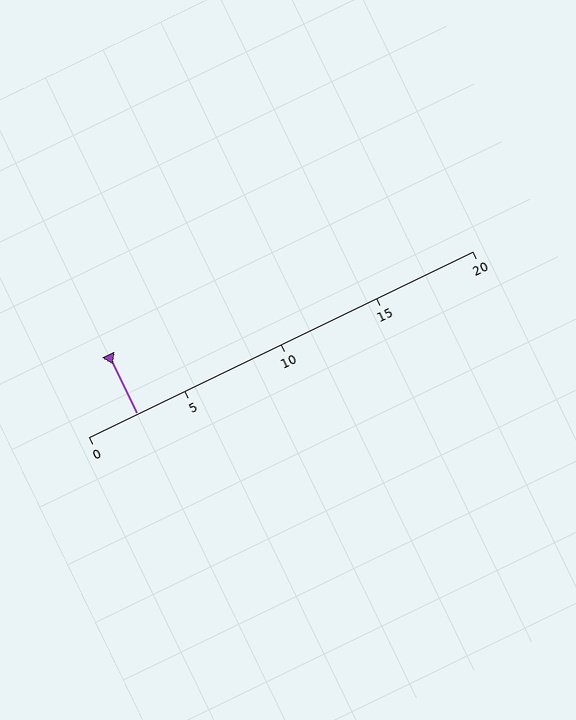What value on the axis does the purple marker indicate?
The marker indicates approximately 2.5.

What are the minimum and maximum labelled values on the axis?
The axis runs from 0 to 20.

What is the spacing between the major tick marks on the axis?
The major ticks are spaced 5 apart.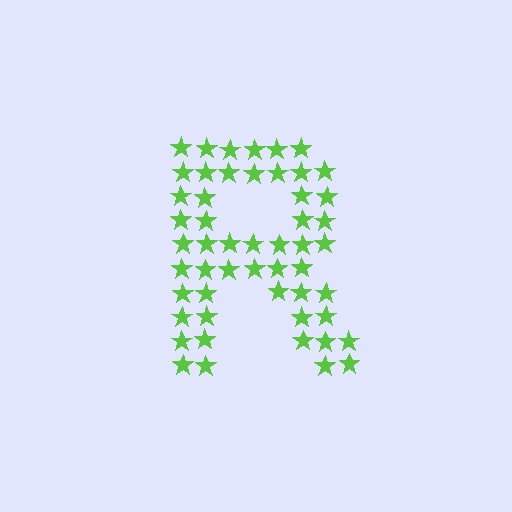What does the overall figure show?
The overall figure shows the letter R.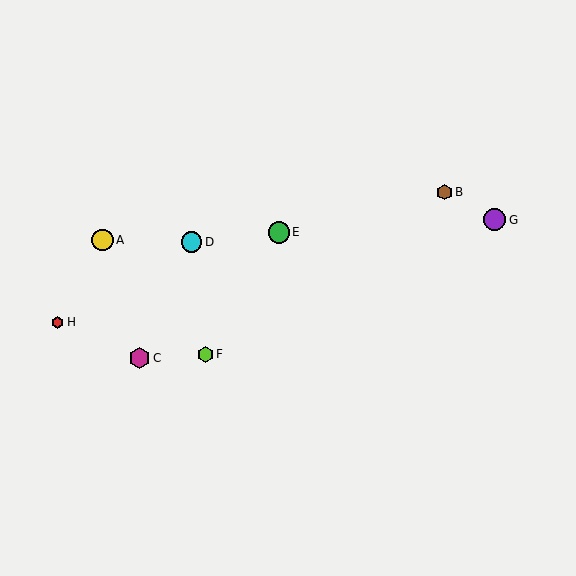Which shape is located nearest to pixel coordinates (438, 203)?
The brown hexagon (labeled B) at (444, 192) is nearest to that location.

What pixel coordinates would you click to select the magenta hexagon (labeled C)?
Click at (139, 358) to select the magenta hexagon C.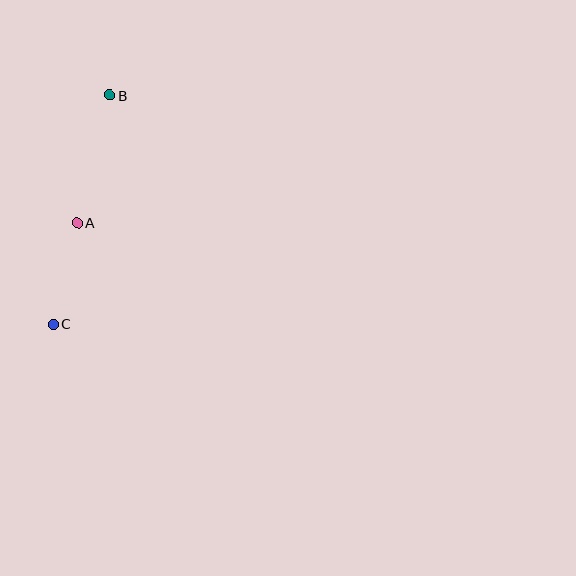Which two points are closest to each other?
Points A and C are closest to each other.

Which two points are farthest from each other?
Points B and C are farthest from each other.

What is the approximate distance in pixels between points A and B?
The distance between A and B is approximately 132 pixels.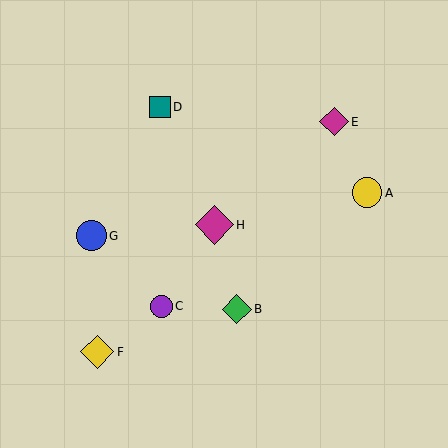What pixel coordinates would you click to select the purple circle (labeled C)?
Click at (161, 306) to select the purple circle C.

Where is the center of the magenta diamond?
The center of the magenta diamond is at (334, 122).